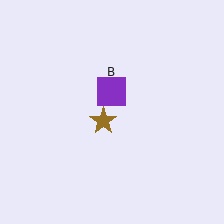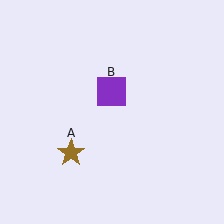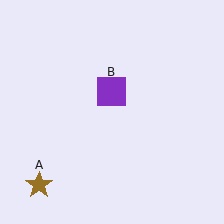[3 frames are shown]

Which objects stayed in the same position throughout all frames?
Purple square (object B) remained stationary.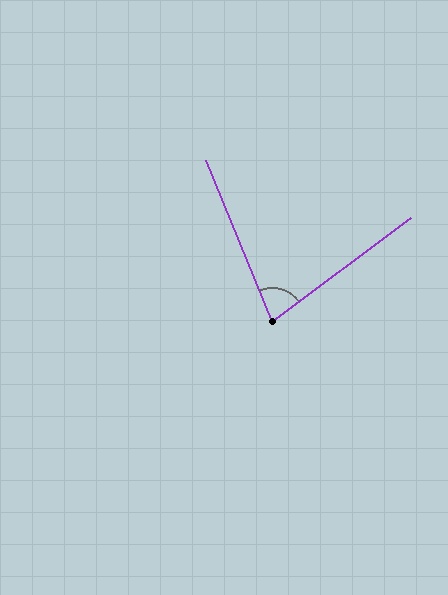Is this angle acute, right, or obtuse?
It is acute.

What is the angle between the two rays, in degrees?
Approximately 76 degrees.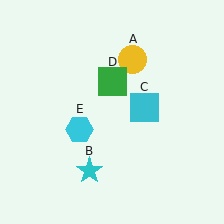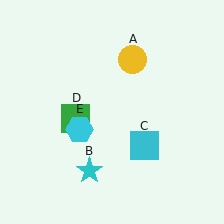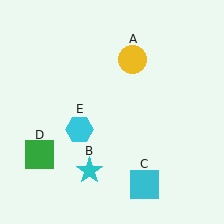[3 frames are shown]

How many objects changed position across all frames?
2 objects changed position: cyan square (object C), green square (object D).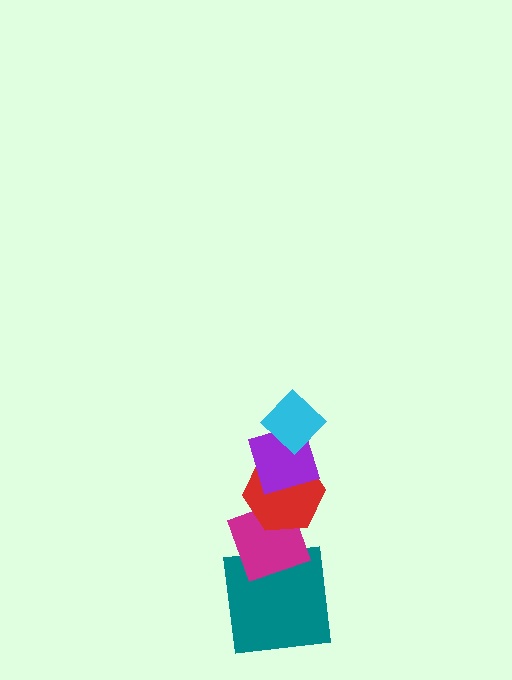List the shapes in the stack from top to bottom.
From top to bottom: the cyan diamond, the purple diamond, the red hexagon, the magenta diamond, the teal square.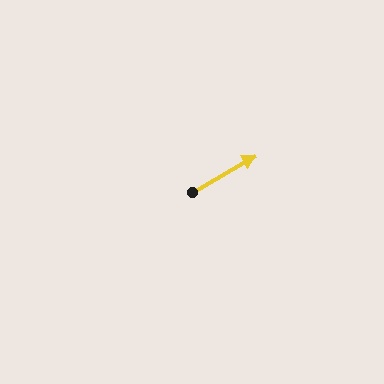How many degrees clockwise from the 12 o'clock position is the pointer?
Approximately 60 degrees.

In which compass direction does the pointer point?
Northeast.